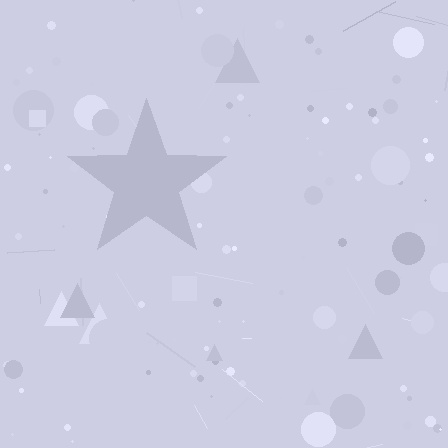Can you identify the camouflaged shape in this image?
The camouflaged shape is a star.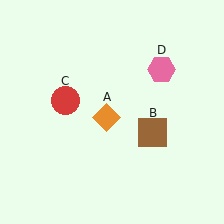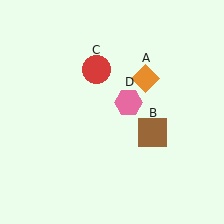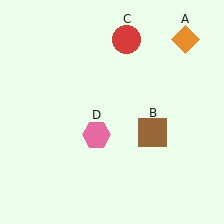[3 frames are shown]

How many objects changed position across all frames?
3 objects changed position: orange diamond (object A), red circle (object C), pink hexagon (object D).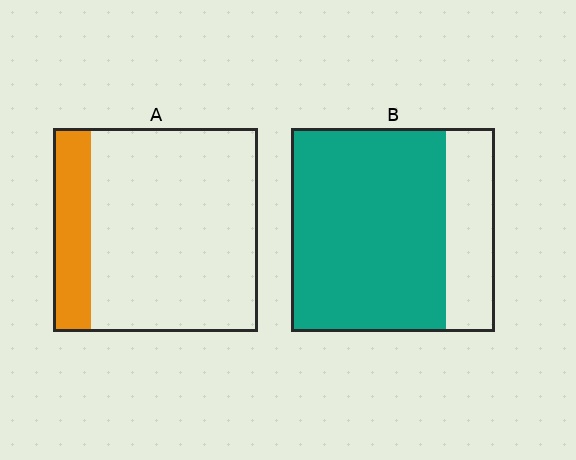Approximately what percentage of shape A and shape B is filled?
A is approximately 20% and B is approximately 75%.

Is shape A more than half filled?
No.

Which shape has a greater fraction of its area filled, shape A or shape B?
Shape B.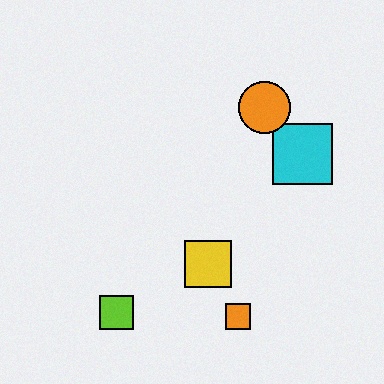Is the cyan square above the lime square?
Yes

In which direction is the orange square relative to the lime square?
The orange square is to the right of the lime square.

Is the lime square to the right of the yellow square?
No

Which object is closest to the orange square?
The yellow square is closest to the orange square.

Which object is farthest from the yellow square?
The orange circle is farthest from the yellow square.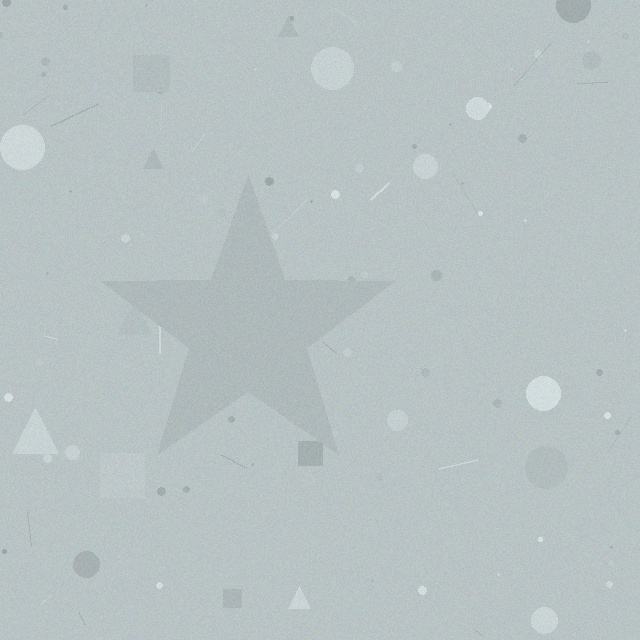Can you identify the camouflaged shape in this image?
The camouflaged shape is a star.